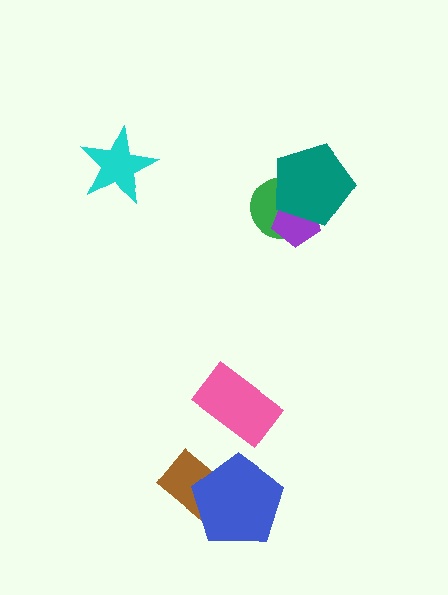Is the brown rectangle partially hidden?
Yes, it is partially covered by another shape.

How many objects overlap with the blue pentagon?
1 object overlaps with the blue pentagon.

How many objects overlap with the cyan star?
0 objects overlap with the cyan star.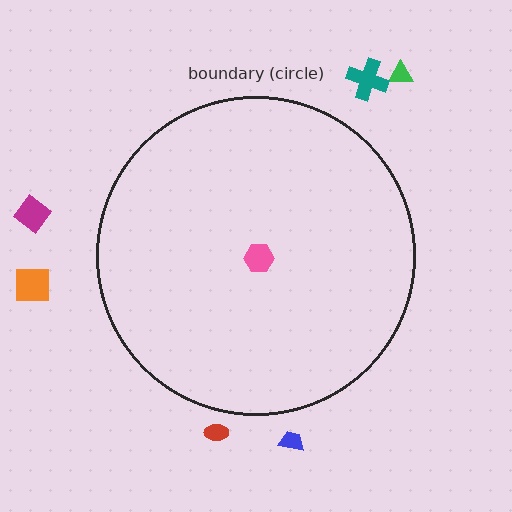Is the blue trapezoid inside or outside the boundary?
Outside.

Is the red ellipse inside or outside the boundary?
Outside.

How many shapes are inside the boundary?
1 inside, 6 outside.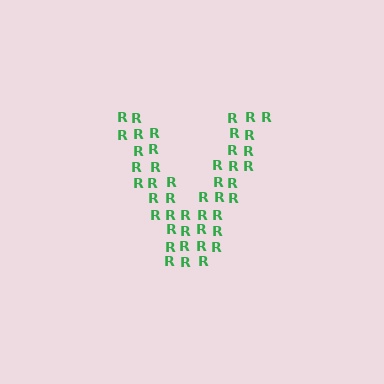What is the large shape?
The large shape is the letter V.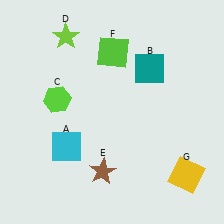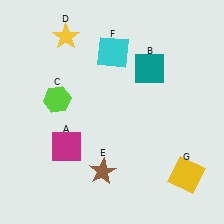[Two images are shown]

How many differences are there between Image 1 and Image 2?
There are 3 differences between the two images.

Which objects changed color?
A changed from cyan to magenta. D changed from lime to yellow. F changed from lime to cyan.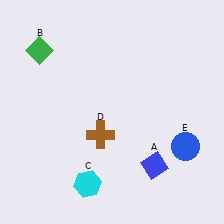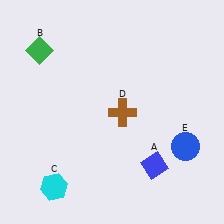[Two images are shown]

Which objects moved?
The objects that moved are: the cyan hexagon (C), the brown cross (D).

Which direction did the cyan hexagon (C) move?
The cyan hexagon (C) moved left.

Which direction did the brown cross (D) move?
The brown cross (D) moved up.